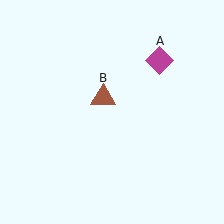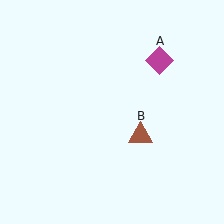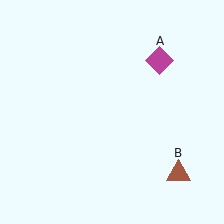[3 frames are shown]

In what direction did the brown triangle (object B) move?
The brown triangle (object B) moved down and to the right.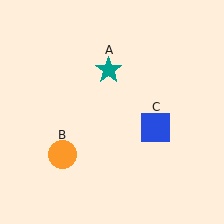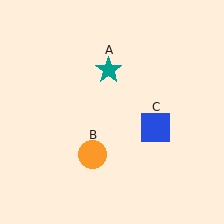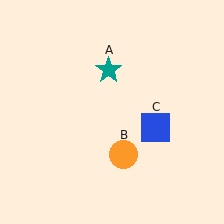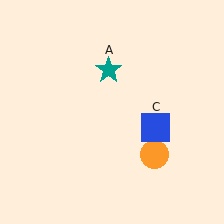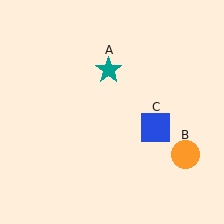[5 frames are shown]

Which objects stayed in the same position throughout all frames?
Teal star (object A) and blue square (object C) remained stationary.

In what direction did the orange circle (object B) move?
The orange circle (object B) moved right.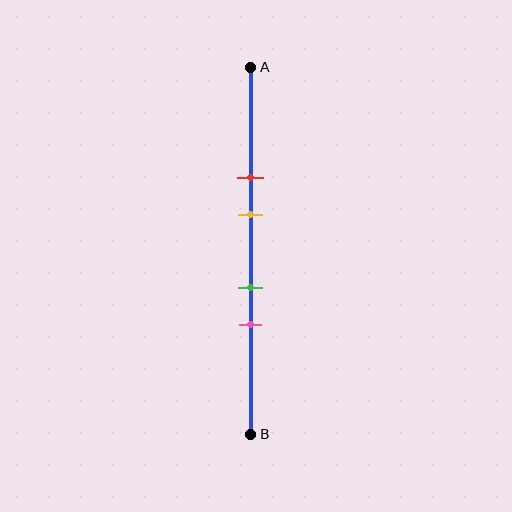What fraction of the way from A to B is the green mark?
The green mark is approximately 60% (0.6) of the way from A to B.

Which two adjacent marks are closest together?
The green and pink marks are the closest adjacent pair.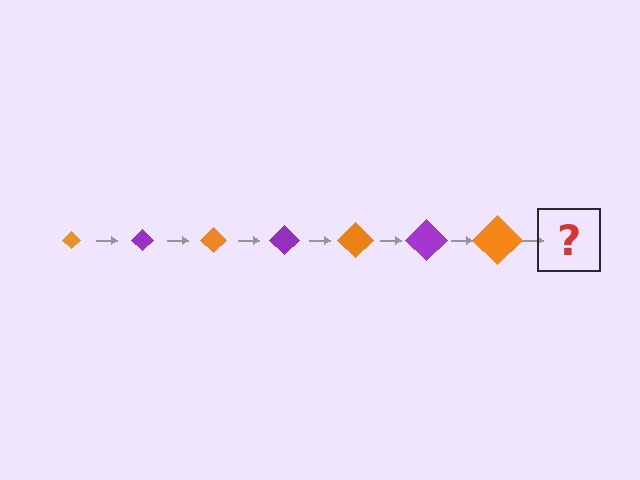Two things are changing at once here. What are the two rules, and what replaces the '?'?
The two rules are that the diamond grows larger each step and the color cycles through orange and purple. The '?' should be a purple diamond, larger than the previous one.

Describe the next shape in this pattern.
It should be a purple diamond, larger than the previous one.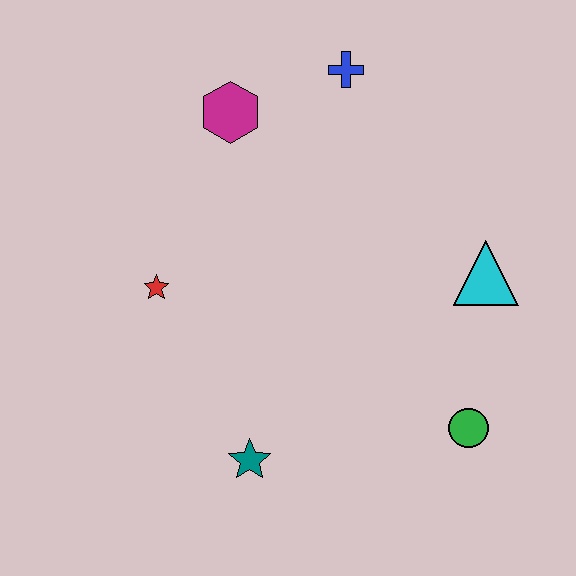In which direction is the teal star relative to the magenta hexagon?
The teal star is below the magenta hexagon.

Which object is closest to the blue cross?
The magenta hexagon is closest to the blue cross.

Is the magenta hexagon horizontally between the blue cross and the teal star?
No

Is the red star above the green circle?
Yes